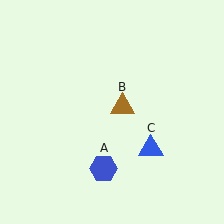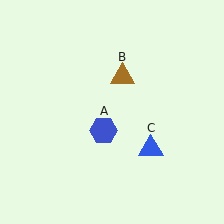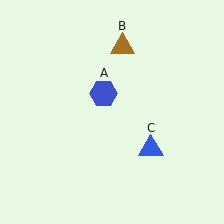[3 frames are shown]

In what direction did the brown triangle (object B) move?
The brown triangle (object B) moved up.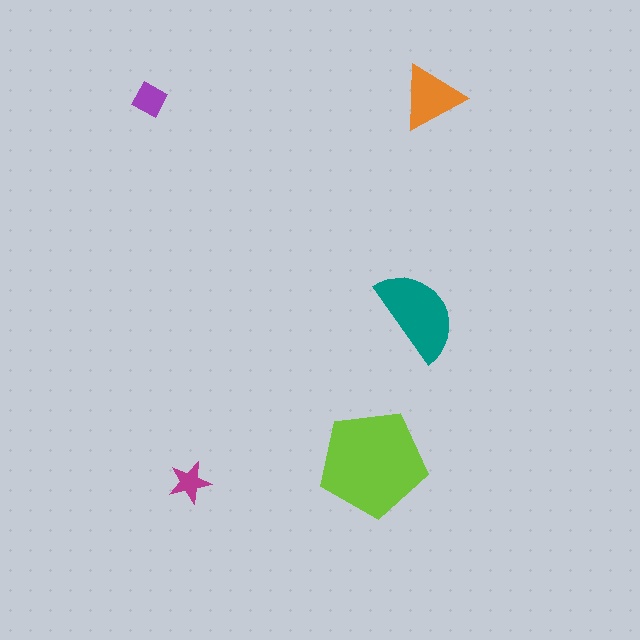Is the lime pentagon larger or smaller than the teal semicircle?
Larger.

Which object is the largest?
The lime pentagon.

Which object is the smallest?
The magenta star.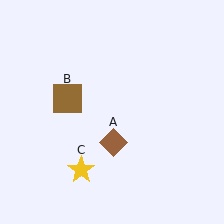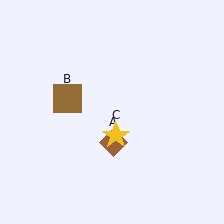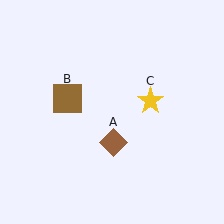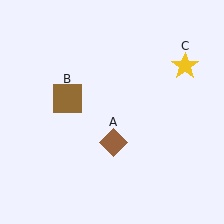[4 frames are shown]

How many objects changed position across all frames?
1 object changed position: yellow star (object C).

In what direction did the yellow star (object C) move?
The yellow star (object C) moved up and to the right.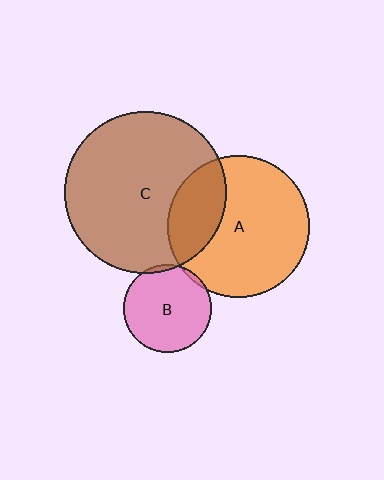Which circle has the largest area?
Circle C (brown).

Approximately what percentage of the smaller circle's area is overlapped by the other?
Approximately 5%.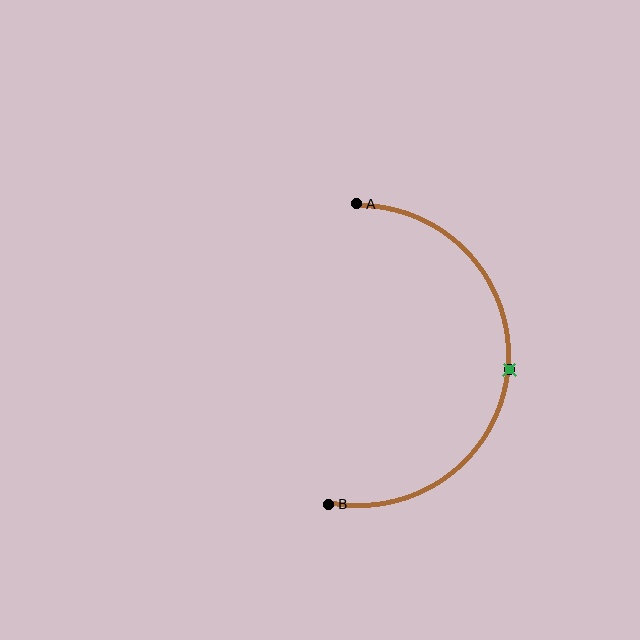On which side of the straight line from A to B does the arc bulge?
The arc bulges to the right of the straight line connecting A and B.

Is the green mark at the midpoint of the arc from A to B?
Yes. The green mark lies on the arc at equal arc-length from both A and B — it is the arc midpoint.